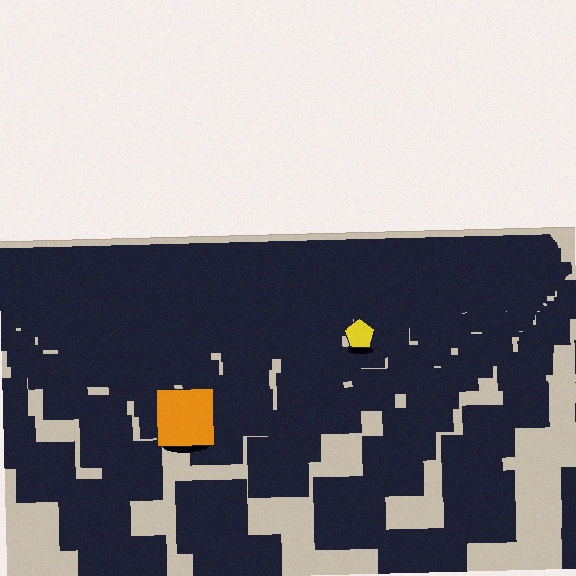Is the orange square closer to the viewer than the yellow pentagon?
Yes. The orange square is closer — you can tell from the texture gradient: the ground texture is coarser near it.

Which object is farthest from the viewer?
The yellow pentagon is farthest from the viewer. It appears smaller and the ground texture around it is denser.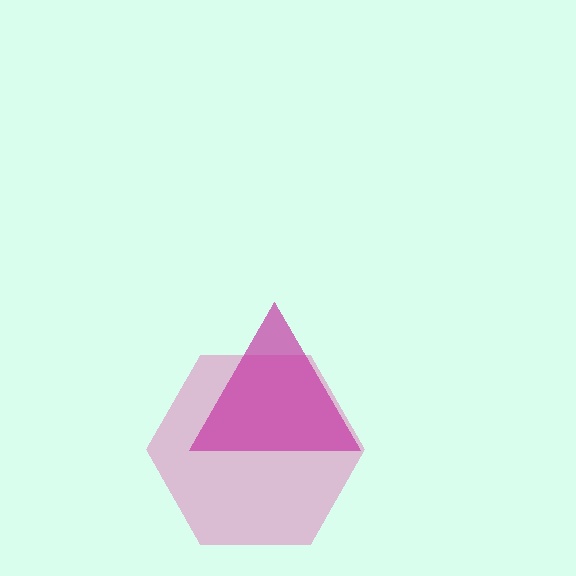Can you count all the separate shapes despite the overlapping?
Yes, there are 2 separate shapes.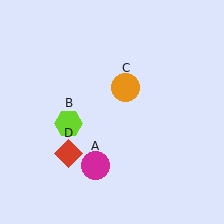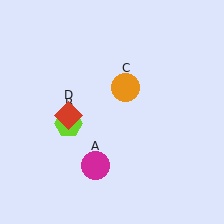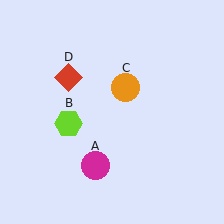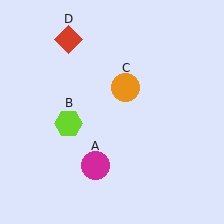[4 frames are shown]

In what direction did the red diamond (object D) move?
The red diamond (object D) moved up.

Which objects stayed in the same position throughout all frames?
Magenta circle (object A) and lime hexagon (object B) and orange circle (object C) remained stationary.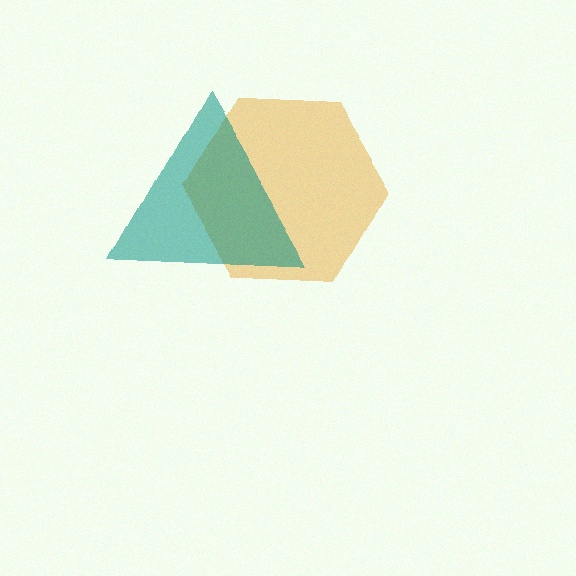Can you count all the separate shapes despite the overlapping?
Yes, there are 2 separate shapes.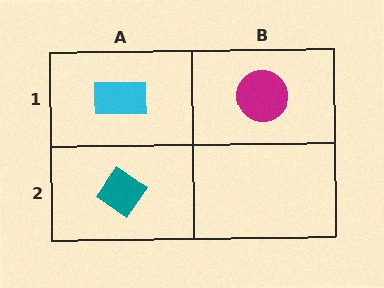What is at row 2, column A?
A teal diamond.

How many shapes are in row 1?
2 shapes.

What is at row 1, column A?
A cyan rectangle.